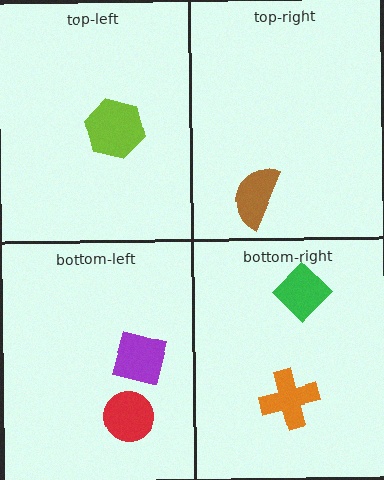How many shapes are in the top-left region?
1.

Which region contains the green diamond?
The bottom-right region.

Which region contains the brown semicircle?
The top-right region.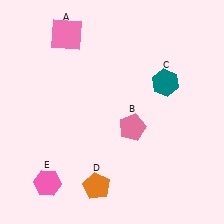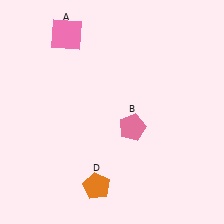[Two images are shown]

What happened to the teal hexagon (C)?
The teal hexagon (C) was removed in Image 2. It was in the top-right area of Image 1.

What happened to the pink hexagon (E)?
The pink hexagon (E) was removed in Image 2. It was in the bottom-left area of Image 1.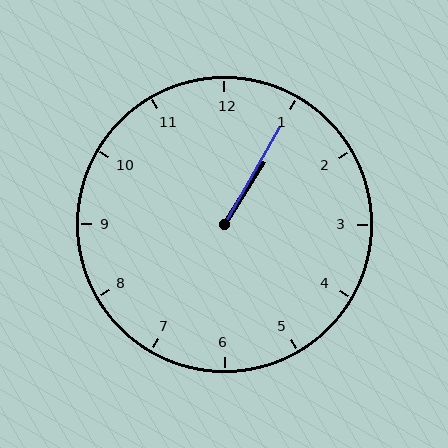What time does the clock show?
1:05.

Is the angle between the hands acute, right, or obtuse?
It is acute.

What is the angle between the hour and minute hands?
Approximately 2 degrees.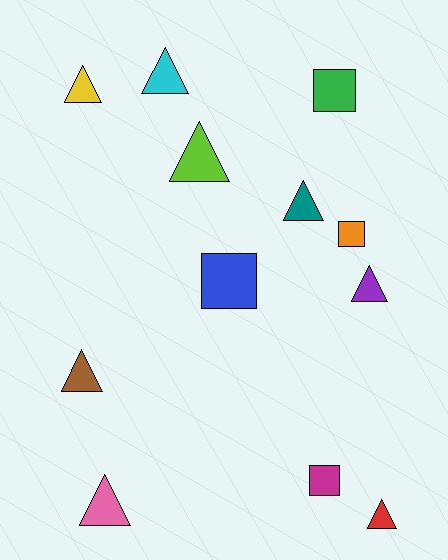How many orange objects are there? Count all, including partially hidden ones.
There is 1 orange object.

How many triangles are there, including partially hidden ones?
There are 8 triangles.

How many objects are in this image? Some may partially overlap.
There are 12 objects.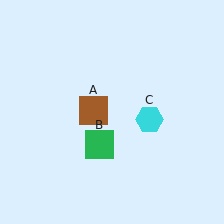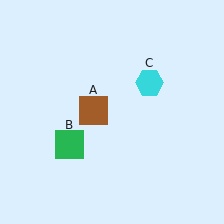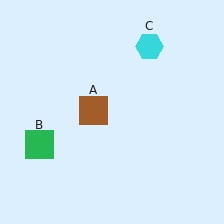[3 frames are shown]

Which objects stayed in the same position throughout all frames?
Brown square (object A) remained stationary.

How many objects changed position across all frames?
2 objects changed position: green square (object B), cyan hexagon (object C).